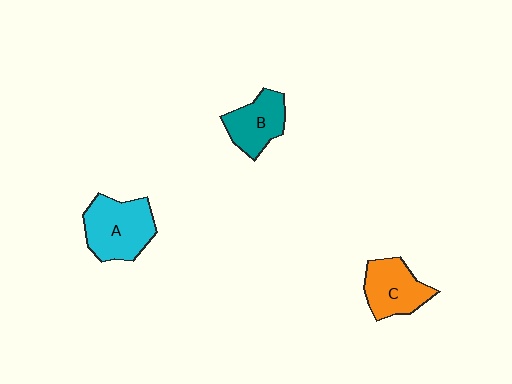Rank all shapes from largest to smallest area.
From largest to smallest: A (cyan), C (orange), B (teal).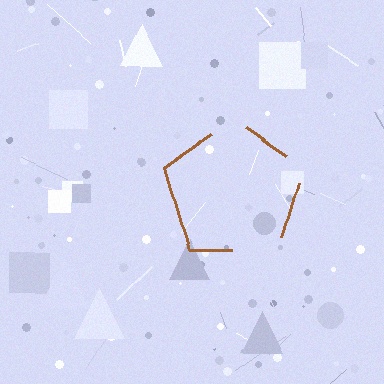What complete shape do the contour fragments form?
The contour fragments form a pentagon.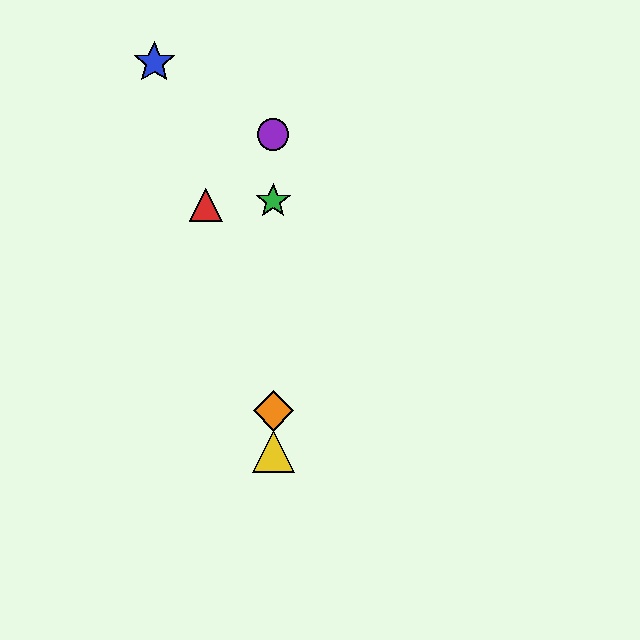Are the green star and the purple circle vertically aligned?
Yes, both are at x≈273.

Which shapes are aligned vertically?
The green star, the yellow triangle, the purple circle, the orange diamond are aligned vertically.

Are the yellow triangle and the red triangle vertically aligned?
No, the yellow triangle is at x≈273 and the red triangle is at x≈206.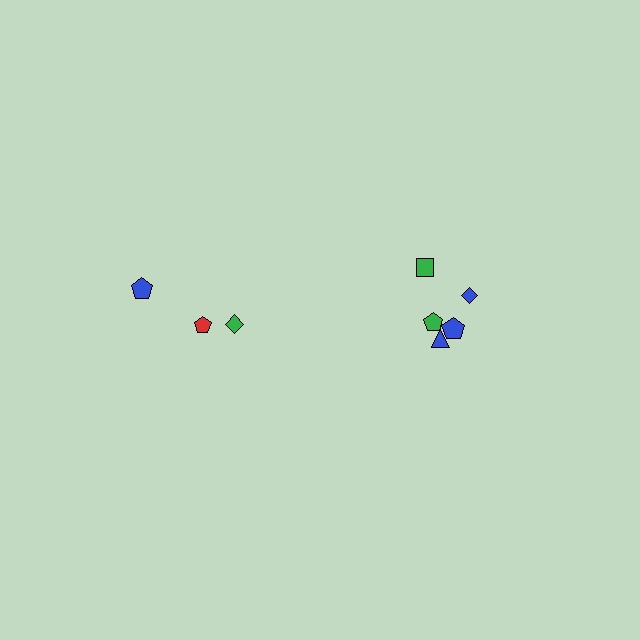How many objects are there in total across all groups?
There are 8 objects.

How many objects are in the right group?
There are 5 objects.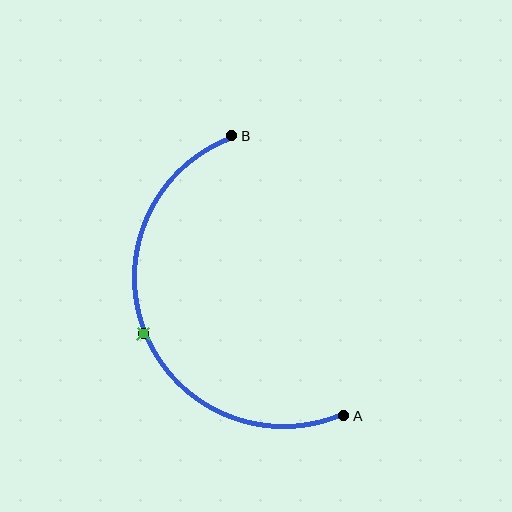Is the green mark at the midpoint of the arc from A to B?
Yes. The green mark lies on the arc at equal arc-length from both A and B — it is the arc midpoint.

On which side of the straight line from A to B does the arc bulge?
The arc bulges to the left of the straight line connecting A and B.